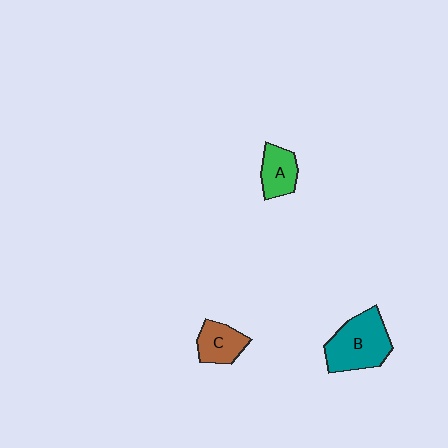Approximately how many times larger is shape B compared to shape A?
Approximately 1.8 times.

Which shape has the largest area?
Shape B (teal).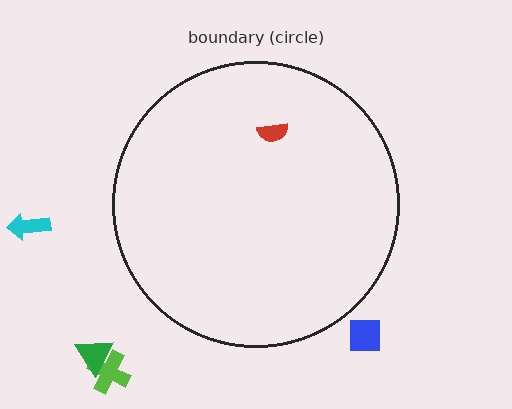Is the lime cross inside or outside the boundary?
Outside.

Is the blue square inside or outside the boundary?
Outside.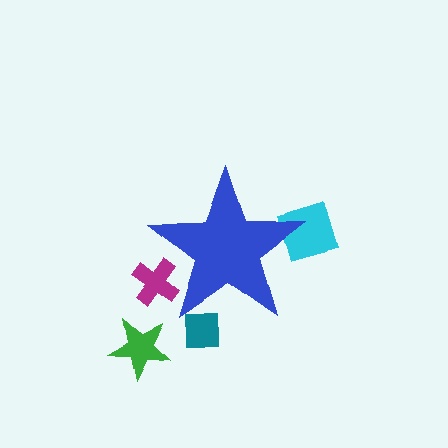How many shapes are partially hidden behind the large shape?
3 shapes are partially hidden.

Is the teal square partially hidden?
Yes, the teal square is partially hidden behind the blue star.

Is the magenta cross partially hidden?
Yes, the magenta cross is partially hidden behind the blue star.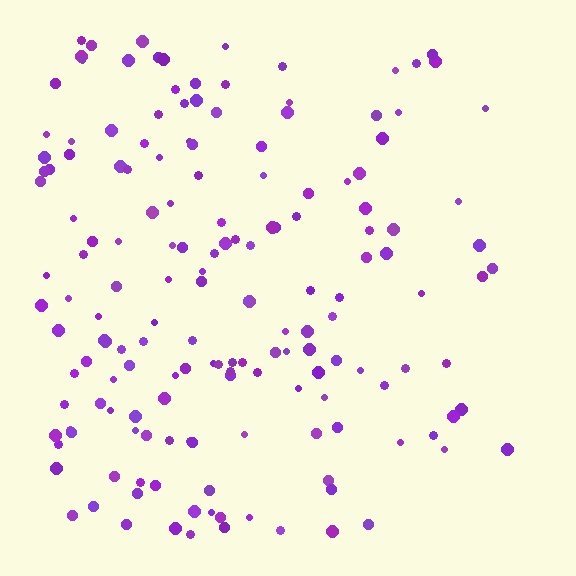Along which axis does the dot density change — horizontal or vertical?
Horizontal.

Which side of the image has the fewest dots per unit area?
The right.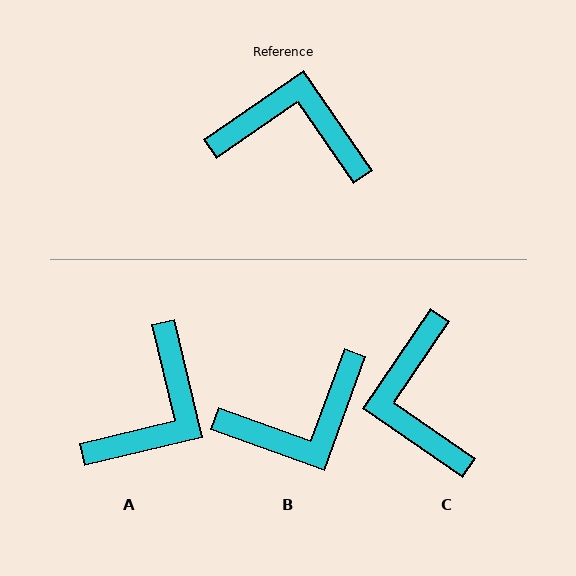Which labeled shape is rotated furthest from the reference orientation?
B, about 144 degrees away.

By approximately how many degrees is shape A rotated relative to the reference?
Approximately 111 degrees clockwise.